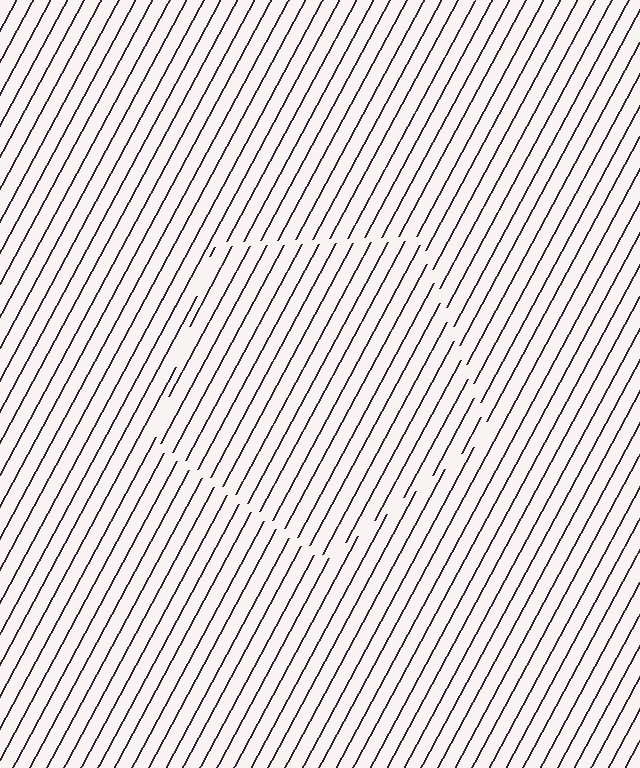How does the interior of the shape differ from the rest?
The interior of the shape contains the same grating, shifted by half a period — the contour is defined by the phase discontinuity where line-ends from the inner and outer gratings abut.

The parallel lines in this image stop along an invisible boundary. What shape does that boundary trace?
An illusory pentagon. The interior of the shape contains the same grating, shifted by half a period — the contour is defined by the phase discontinuity where line-ends from the inner and outer gratings abut.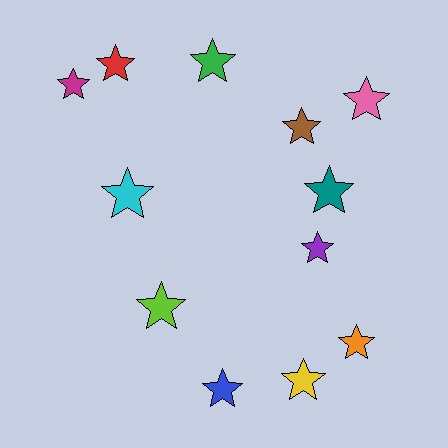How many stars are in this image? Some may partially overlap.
There are 12 stars.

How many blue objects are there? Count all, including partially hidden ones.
There is 1 blue object.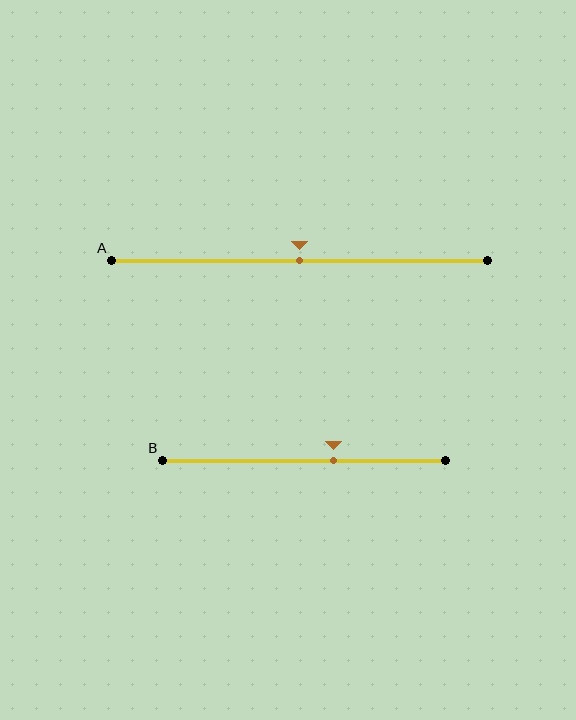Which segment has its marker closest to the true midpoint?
Segment A has its marker closest to the true midpoint.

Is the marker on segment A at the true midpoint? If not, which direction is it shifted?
Yes, the marker on segment A is at the true midpoint.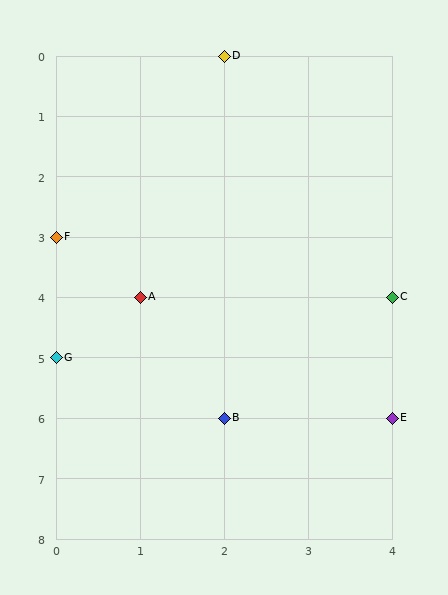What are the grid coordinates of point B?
Point B is at grid coordinates (2, 6).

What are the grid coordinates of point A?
Point A is at grid coordinates (1, 4).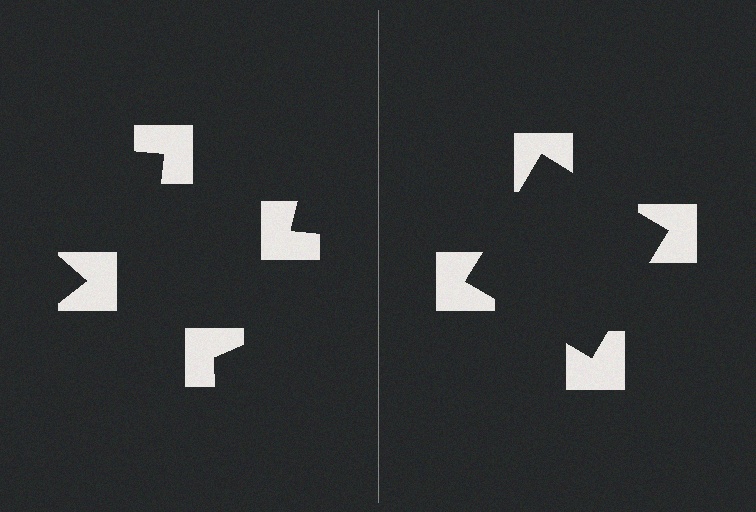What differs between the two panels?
The notched squares are positioned identically on both sides; only the wedge orientations differ. On the right they align to a square; on the left they are misaligned.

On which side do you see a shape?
An illusory square appears on the right side. On the left side the wedge cuts are rotated, so no coherent shape forms.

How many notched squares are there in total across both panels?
8 — 4 on each side.